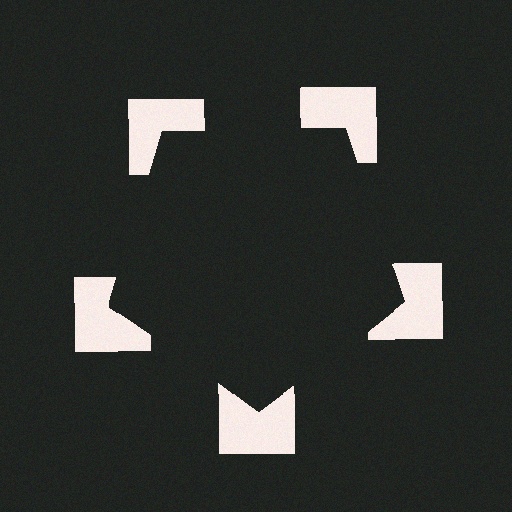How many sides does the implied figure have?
5 sides.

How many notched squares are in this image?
There are 5 — one at each vertex of the illusory pentagon.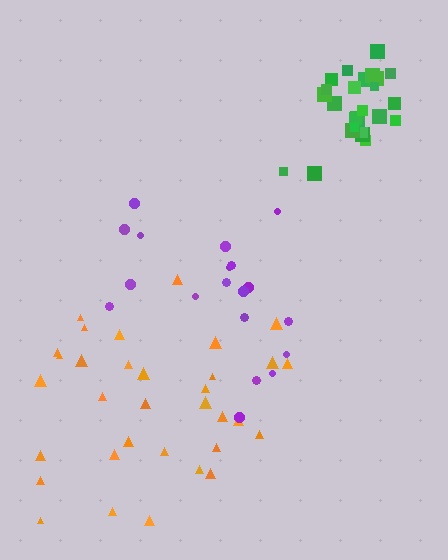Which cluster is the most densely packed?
Green.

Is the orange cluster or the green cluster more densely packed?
Green.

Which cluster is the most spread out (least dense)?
Purple.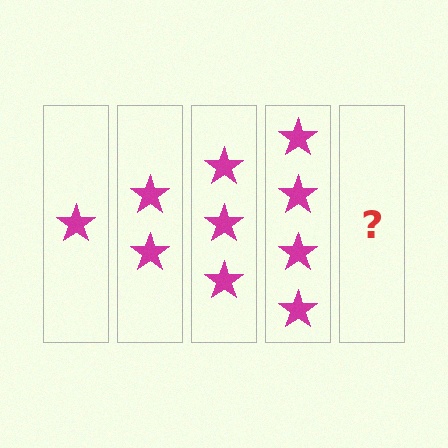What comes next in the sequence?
The next element should be 5 stars.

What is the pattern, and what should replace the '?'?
The pattern is that each step adds one more star. The '?' should be 5 stars.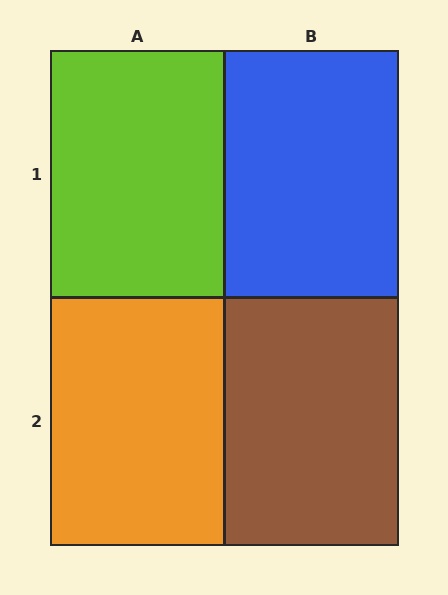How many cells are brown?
1 cell is brown.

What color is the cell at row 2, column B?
Brown.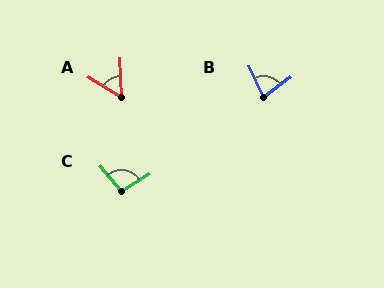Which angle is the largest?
C, at approximately 99 degrees.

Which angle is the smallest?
A, at approximately 58 degrees.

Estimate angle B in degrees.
Approximately 79 degrees.